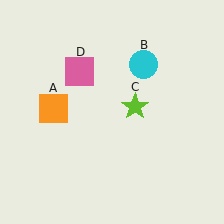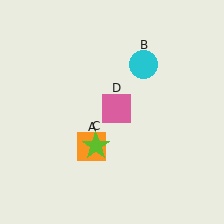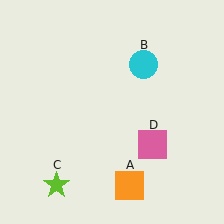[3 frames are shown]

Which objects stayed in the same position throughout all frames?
Cyan circle (object B) remained stationary.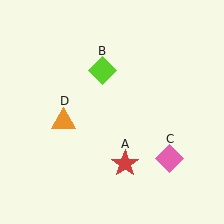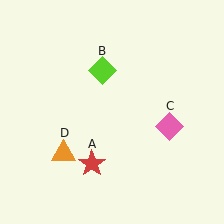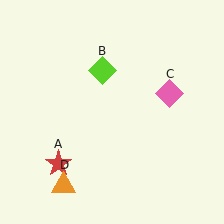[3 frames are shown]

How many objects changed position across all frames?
3 objects changed position: red star (object A), pink diamond (object C), orange triangle (object D).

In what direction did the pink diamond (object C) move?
The pink diamond (object C) moved up.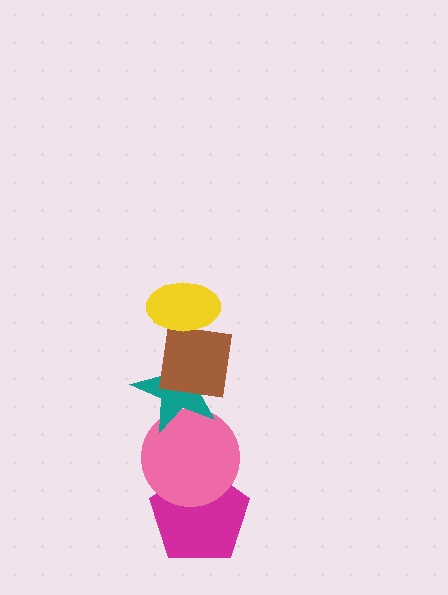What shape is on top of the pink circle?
The teal star is on top of the pink circle.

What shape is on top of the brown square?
The yellow ellipse is on top of the brown square.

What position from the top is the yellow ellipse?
The yellow ellipse is 1st from the top.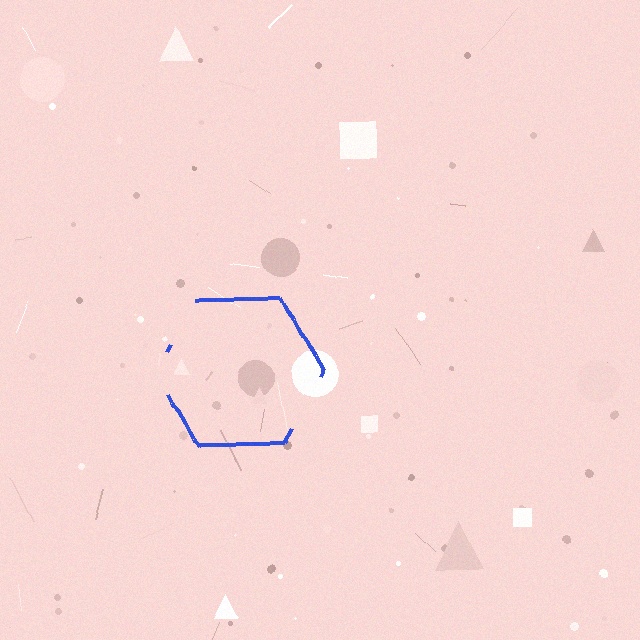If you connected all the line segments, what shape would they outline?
They would outline a hexagon.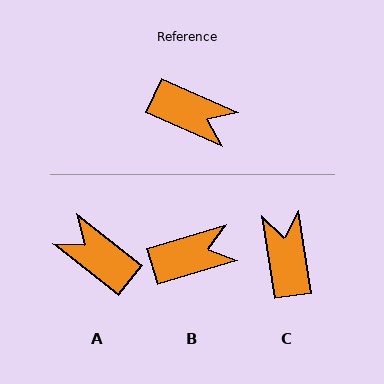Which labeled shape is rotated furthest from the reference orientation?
A, about 165 degrees away.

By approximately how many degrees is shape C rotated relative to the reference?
Approximately 123 degrees counter-clockwise.